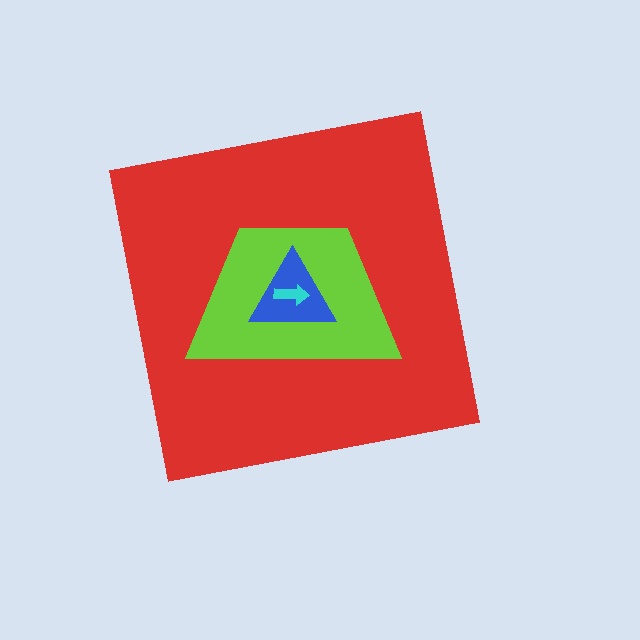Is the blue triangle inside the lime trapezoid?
Yes.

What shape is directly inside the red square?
The lime trapezoid.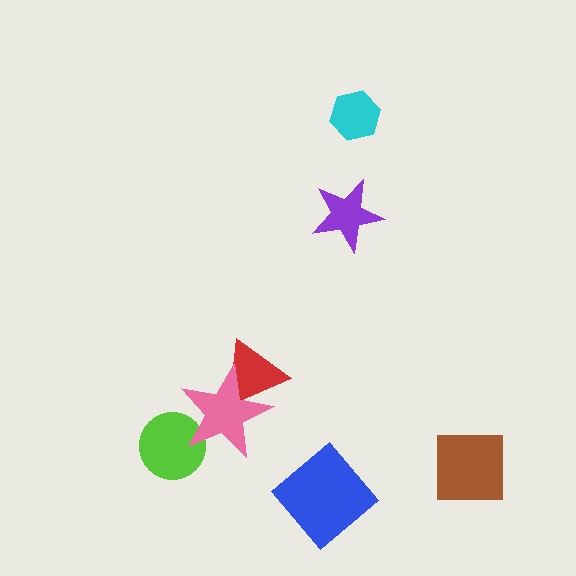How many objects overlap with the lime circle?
1 object overlaps with the lime circle.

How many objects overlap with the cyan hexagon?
0 objects overlap with the cyan hexagon.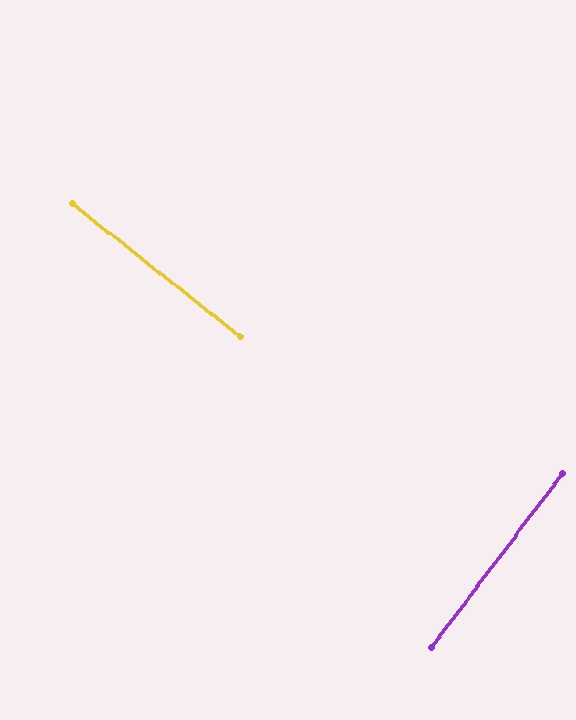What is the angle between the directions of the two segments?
Approximately 89 degrees.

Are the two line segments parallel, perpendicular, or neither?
Perpendicular — they meet at approximately 89°.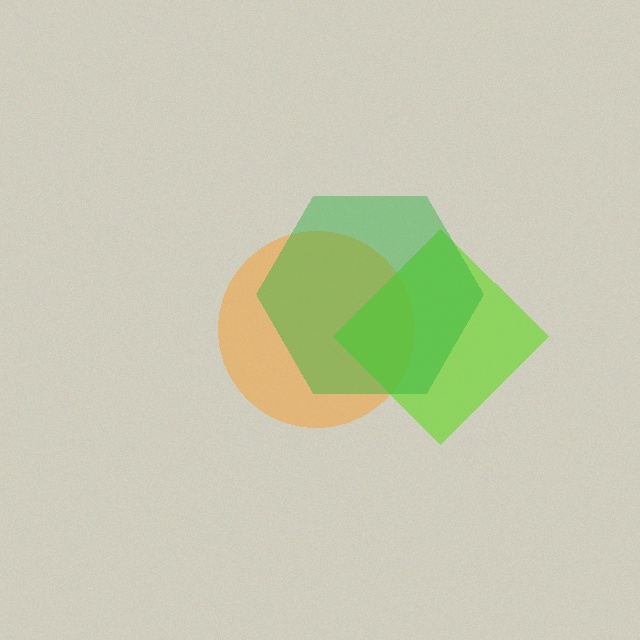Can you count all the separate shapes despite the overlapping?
Yes, there are 3 separate shapes.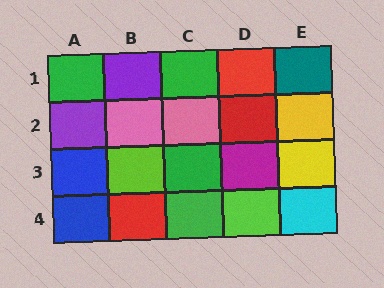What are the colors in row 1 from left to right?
Green, purple, green, red, teal.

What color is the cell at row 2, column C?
Pink.